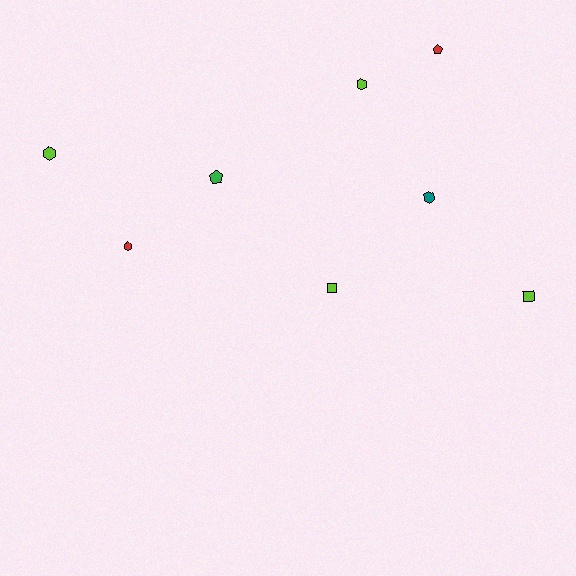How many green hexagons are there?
There are no green hexagons.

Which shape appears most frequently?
Hexagon, with 4 objects.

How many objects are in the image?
There are 8 objects.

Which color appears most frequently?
Lime, with 4 objects.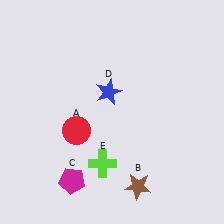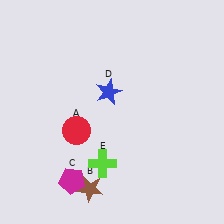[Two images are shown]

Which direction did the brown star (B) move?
The brown star (B) moved left.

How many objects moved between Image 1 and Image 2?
1 object moved between the two images.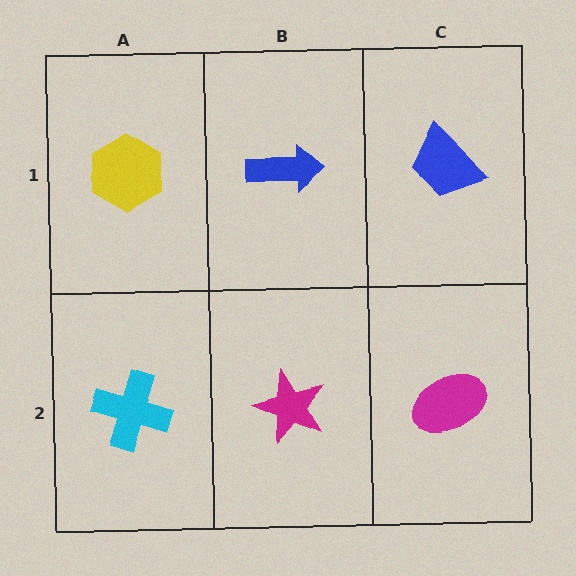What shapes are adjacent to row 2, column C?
A blue trapezoid (row 1, column C), a magenta star (row 2, column B).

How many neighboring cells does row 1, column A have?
2.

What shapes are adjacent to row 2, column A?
A yellow hexagon (row 1, column A), a magenta star (row 2, column B).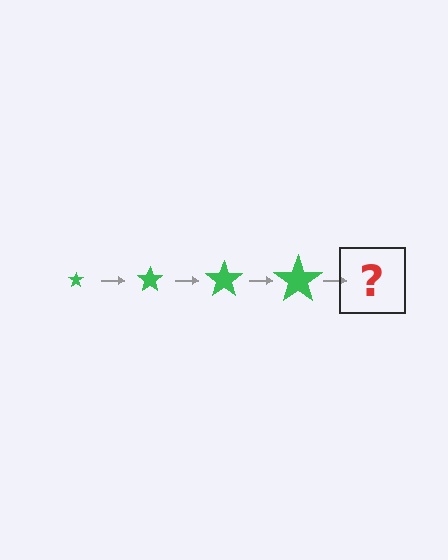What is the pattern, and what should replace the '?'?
The pattern is that the star gets progressively larger each step. The '?' should be a green star, larger than the previous one.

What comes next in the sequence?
The next element should be a green star, larger than the previous one.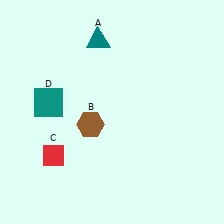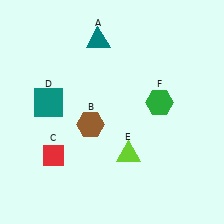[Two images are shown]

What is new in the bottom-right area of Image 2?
A lime triangle (E) was added in the bottom-right area of Image 2.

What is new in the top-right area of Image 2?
A green hexagon (F) was added in the top-right area of Image 2.